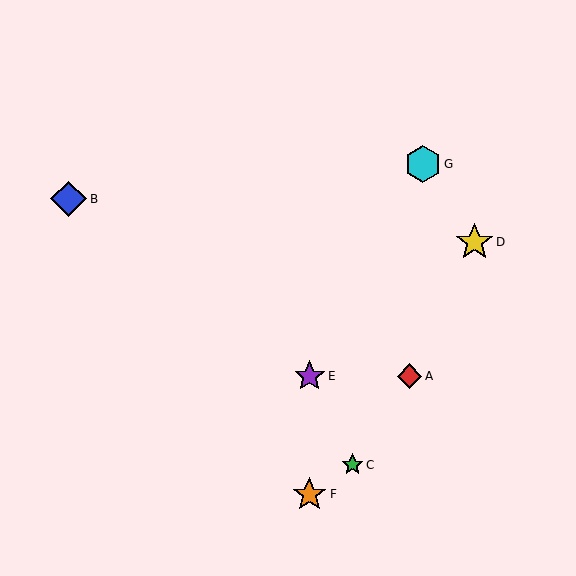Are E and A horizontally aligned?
Yes, both are at y≈376.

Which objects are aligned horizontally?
Objects A, E are aligned horizontally.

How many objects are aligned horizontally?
2 objects (A, E) are aligned horizontally.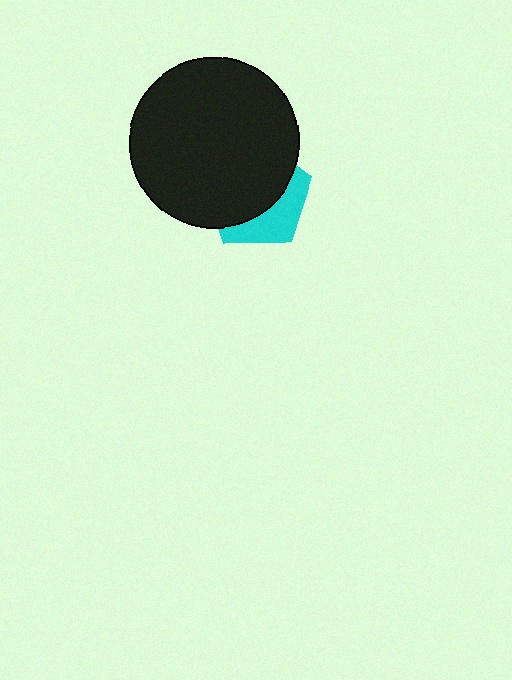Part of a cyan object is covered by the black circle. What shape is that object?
It is a pentagon.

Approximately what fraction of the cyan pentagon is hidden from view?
Roughly 64% of the cyan pentagon is hidden behind the black circle.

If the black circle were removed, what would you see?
You would see the complete cyan pentagon.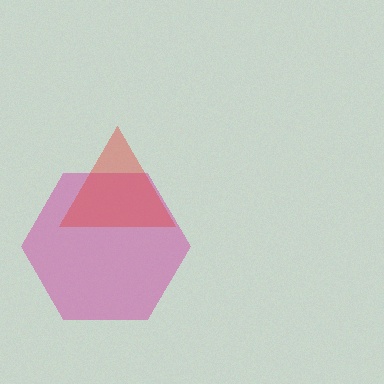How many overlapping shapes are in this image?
There are 2 overlapping shapes in the image.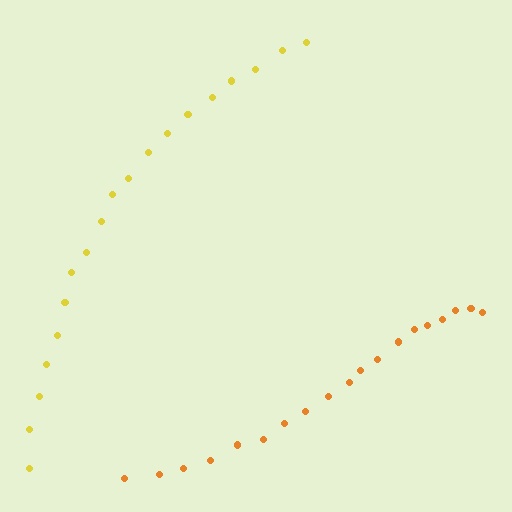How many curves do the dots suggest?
There are 2 distinct paths.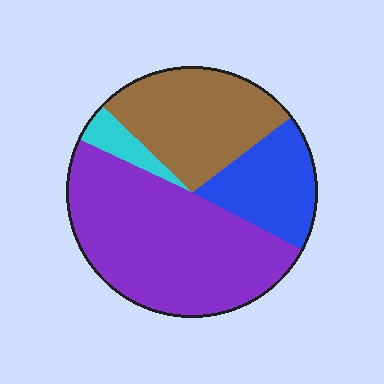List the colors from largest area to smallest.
From largest to smallest: purple, brown, blue, cyan.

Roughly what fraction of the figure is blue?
Blue covers roughly 20% of the figure.